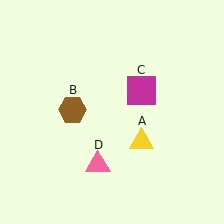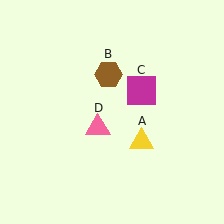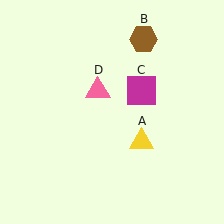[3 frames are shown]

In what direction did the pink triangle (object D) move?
The pink triangle (object D) moved up.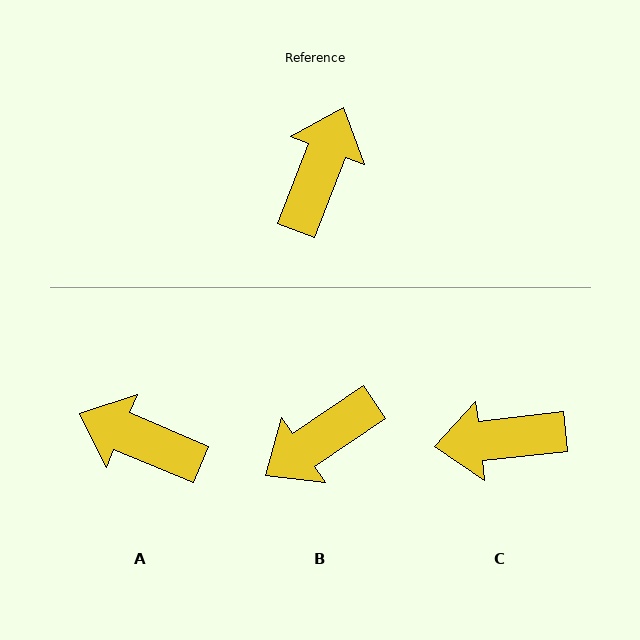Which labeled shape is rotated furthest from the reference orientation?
B, about 145 degrees away.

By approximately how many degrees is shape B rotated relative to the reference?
Approximately 145 degrees counter-clockwise.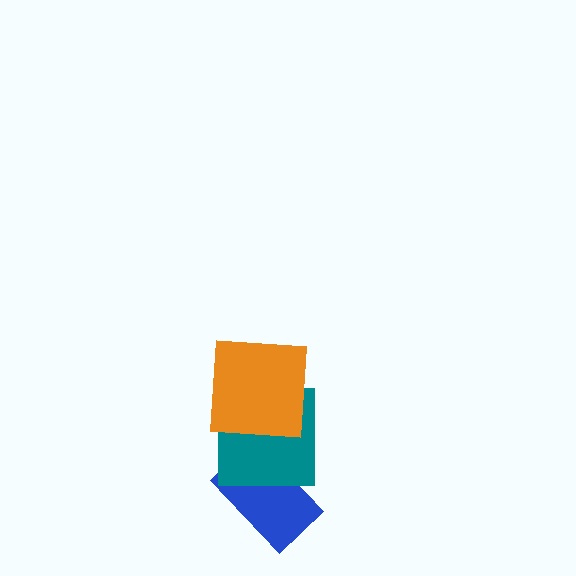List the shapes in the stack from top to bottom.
From top to bottom: the orange square, the teal square, the blue rectangle.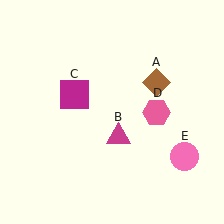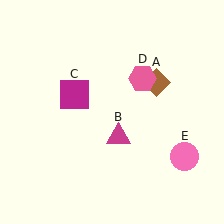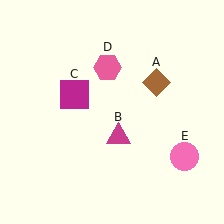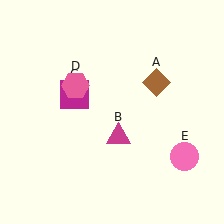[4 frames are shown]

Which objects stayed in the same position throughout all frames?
Brown diamond (object A) and magenta triangle (object B) and magenta square (object C) and pink circle (object E) remained stationary.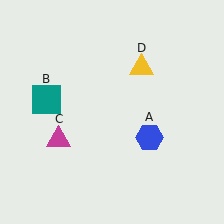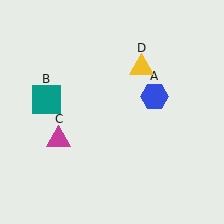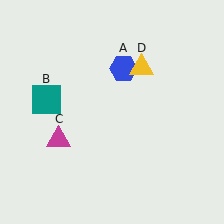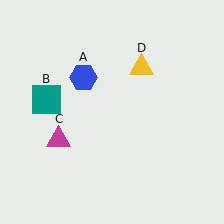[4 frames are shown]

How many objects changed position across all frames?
1 object changed position: blue hexagon (object A).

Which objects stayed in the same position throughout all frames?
Teal square (object B) and magenta triangle (object C) and yellow triangle (object D) remained stationary.